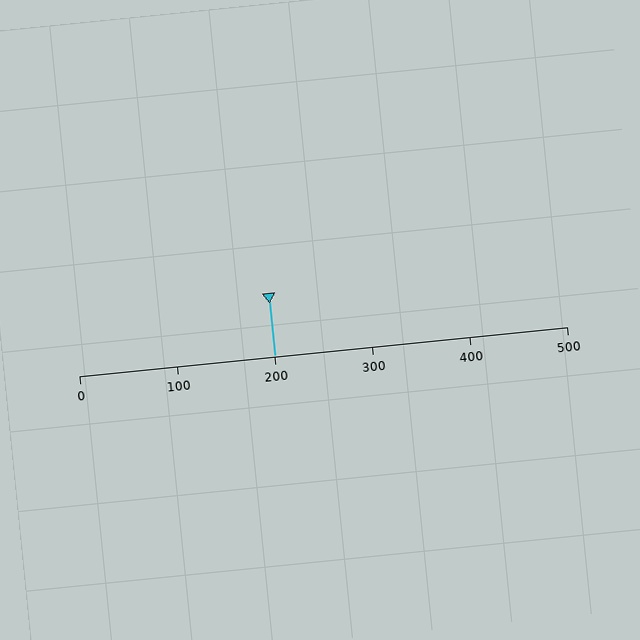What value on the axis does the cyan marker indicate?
The marker indicates approximately 200.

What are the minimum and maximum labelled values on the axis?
The axis runs from 0 to 500.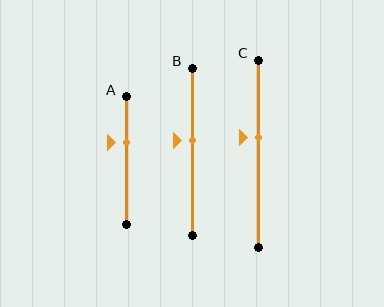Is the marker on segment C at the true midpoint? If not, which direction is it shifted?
No, the marker on segment C is shifted upward by about 9% of the segment length.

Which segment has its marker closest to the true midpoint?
Segment B has its marker closest to the true midpoint.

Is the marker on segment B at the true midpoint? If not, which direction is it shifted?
No, the marker on segment B is shifted upward by about 7% of the segment length.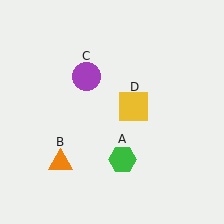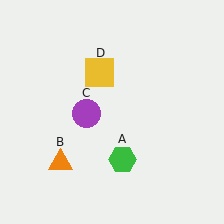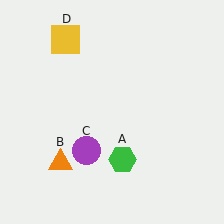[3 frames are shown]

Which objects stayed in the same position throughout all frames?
Green hexagon (object A) and orange triangle (object B) remained stationary.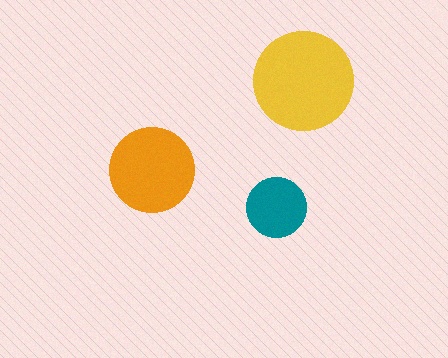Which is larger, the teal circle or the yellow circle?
The yellow one.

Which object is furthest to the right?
The yellow circle is rightmost.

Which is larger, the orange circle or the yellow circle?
The yellow one.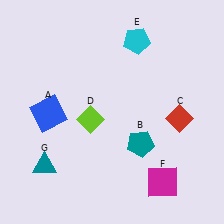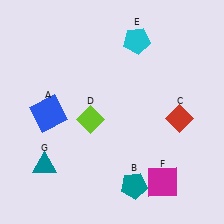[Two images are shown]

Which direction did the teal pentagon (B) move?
The teal pentagon (B) moved down.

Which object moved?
The teal pentagon (B) moved down.